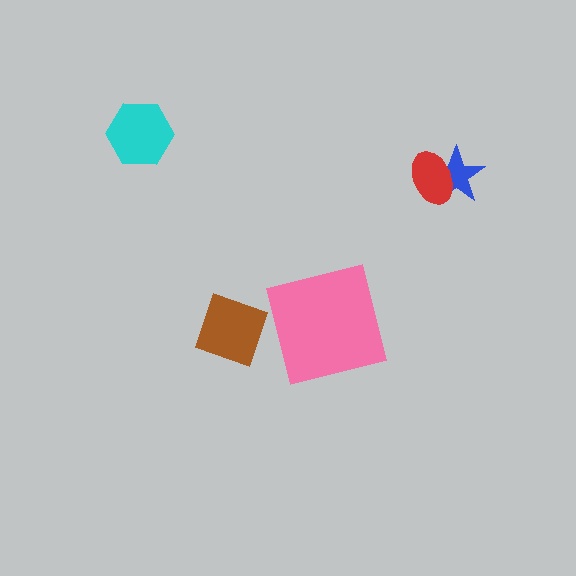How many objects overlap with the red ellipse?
1 object overlaps with the red ellipse.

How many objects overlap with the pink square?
0 objects overlap with the pink square.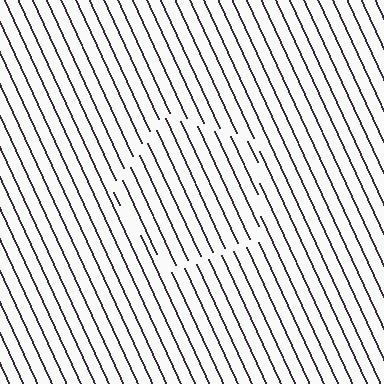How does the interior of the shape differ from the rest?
The interior of the shape contains the same grating, shifted by half a period — the contour is defined by the phase discontinuity where line-ends from the inner and outer gratings abut.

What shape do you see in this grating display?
An illusory pentagon. The interior of the shape contains the same grating, shifted by half a period — the contour is defined by the phase discontinuity where line-ends from the inner and outer gratings abut.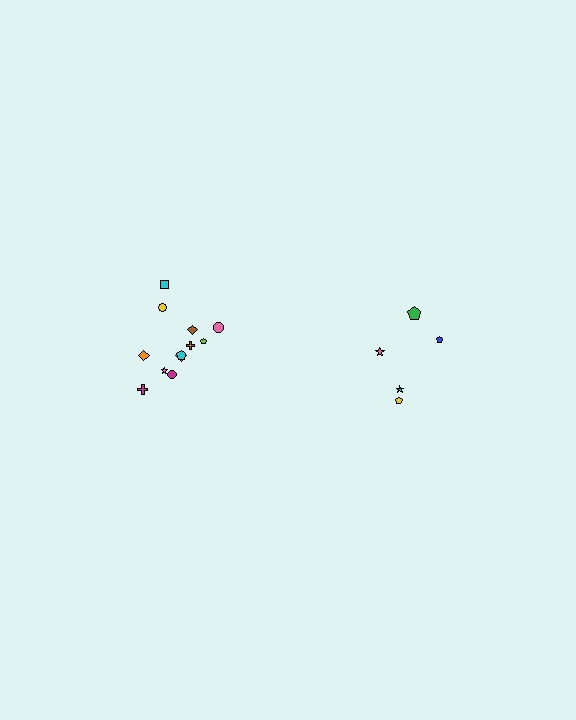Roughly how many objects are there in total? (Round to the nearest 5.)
Roughly 15 objects in total.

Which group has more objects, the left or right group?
The left group.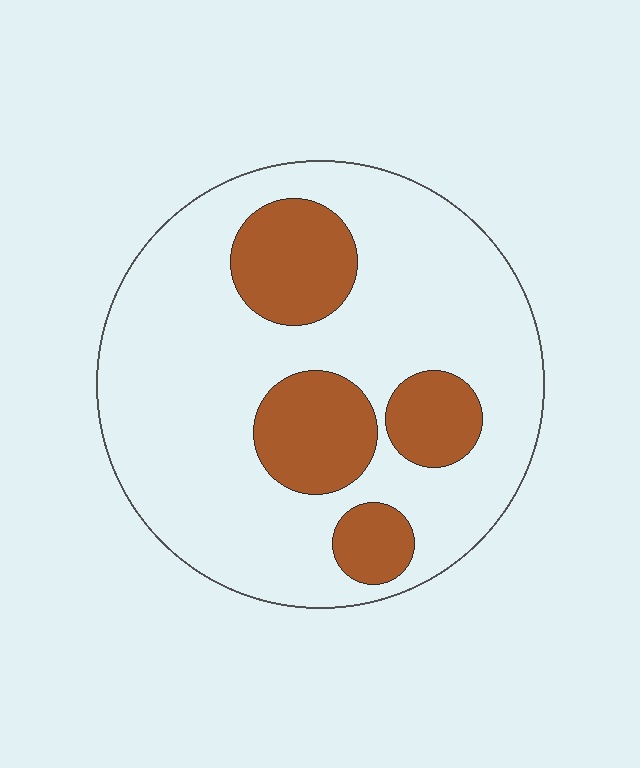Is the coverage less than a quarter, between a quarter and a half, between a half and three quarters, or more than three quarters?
Less than a quarter.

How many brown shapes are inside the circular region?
4.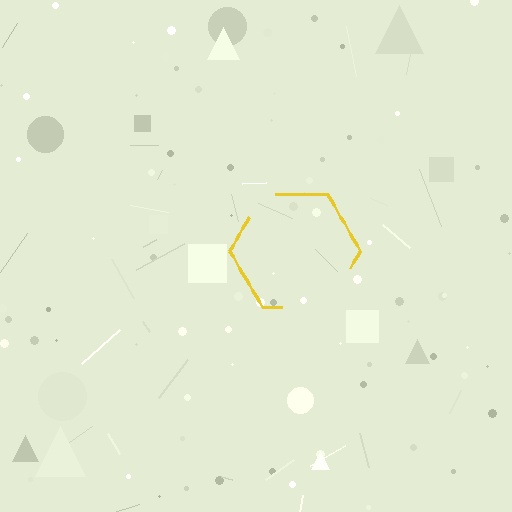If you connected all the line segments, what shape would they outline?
They would outline a hexagon.